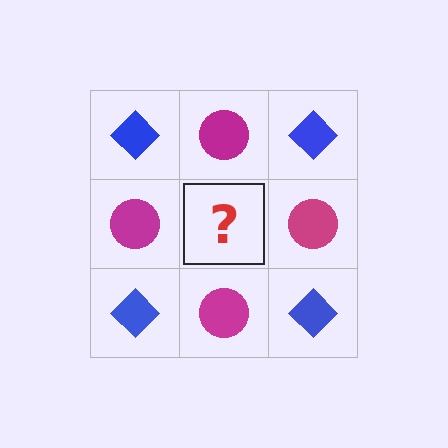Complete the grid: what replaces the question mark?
The question mark should be replaced with a blue diamond.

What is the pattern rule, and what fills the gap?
The rule is that it alternates blue diamond and magenta circle in a checkerboard pattern. The gap should be filled with a blue diamond.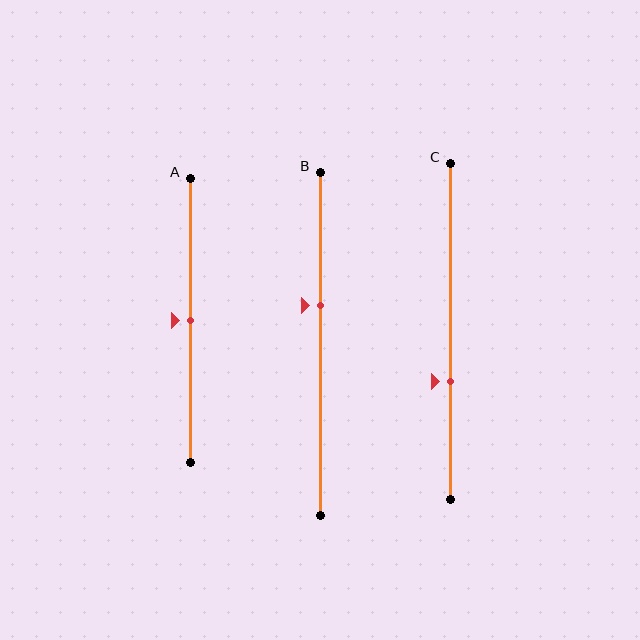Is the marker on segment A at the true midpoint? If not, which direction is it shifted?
Yes, the marker on segment A is at the true midpoint.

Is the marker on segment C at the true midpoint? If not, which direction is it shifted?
No, the marker on segment C is shifted downward by about 15% of the segment length.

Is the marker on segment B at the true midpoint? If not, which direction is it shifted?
No, the marker on segment B is shifted upward by about 11% of the segment length.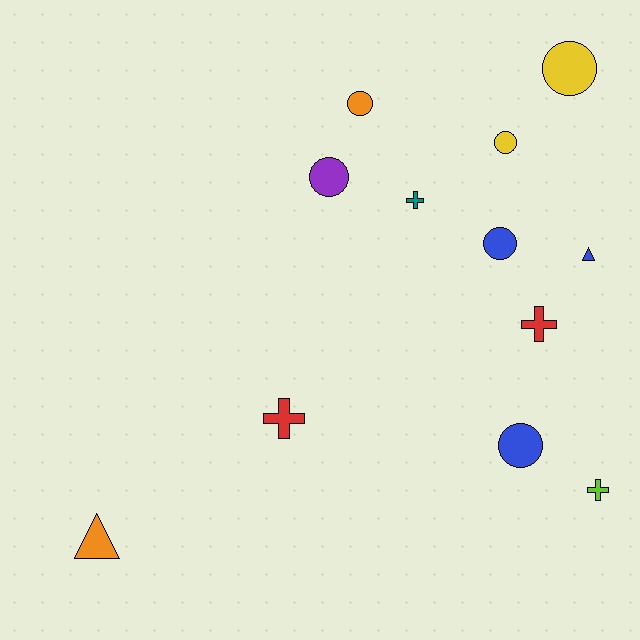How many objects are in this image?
There are 12 objects.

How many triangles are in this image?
There are 2 triangles.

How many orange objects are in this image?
There are 2 orange objects.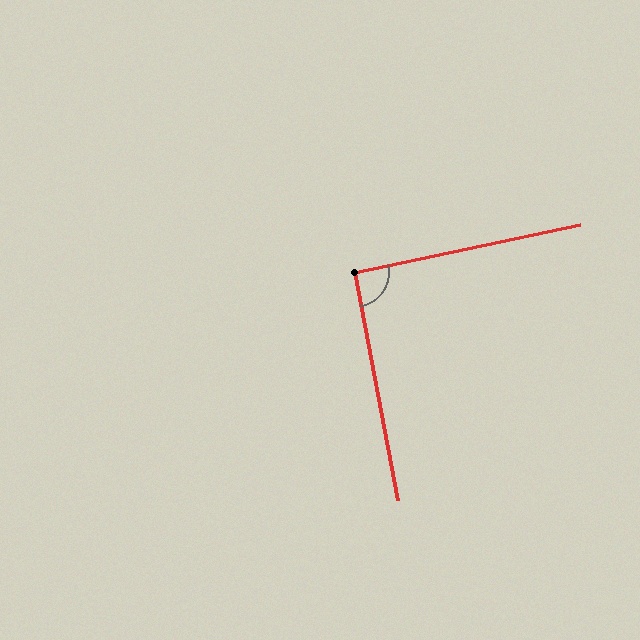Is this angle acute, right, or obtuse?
It is approximately a right angle.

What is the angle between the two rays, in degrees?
Approximately 91 degrees.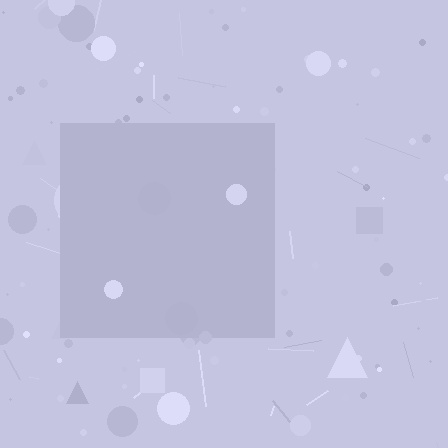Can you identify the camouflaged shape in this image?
The camouflaged shape is a square.